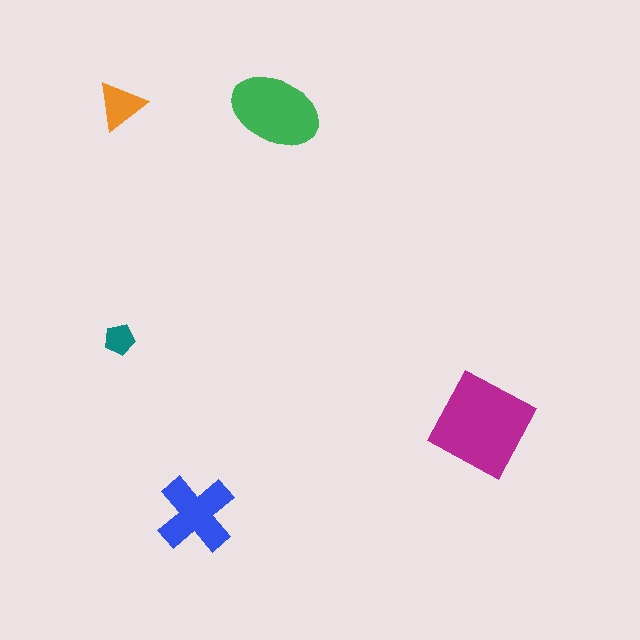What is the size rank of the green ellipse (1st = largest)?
2nd.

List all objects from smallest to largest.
The teal pentagon, the orange triangle, the blue cross, the green ellipse, the magenta diamond.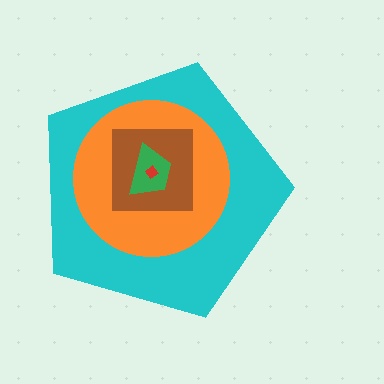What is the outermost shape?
The cyan pentagon.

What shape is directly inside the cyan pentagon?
The orange circle.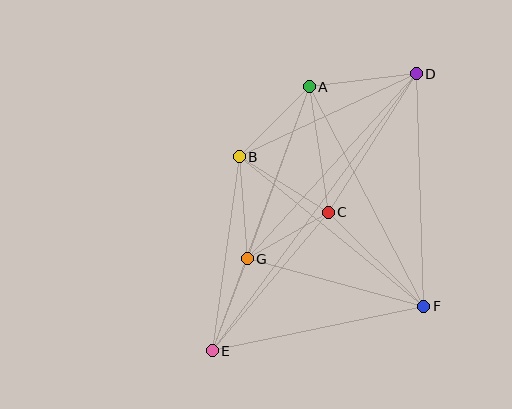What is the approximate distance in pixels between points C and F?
The distance between C and F is approximately 134 pixels.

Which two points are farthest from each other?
Points D and E are farthest from each other.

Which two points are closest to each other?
Points C and G are closest to each other.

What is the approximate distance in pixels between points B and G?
The distance between B and G is approximately 103 pixels.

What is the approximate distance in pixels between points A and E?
The distance between A and E is approximately 281 pixels.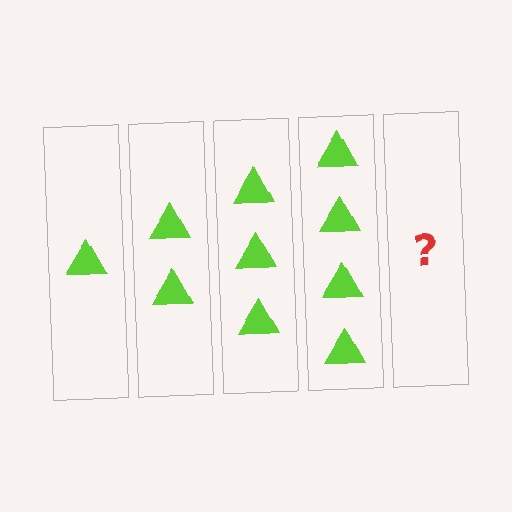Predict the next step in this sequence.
The next step is 5 triangles.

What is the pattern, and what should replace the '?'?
The pattern is that each step adds one more triangle. The '?' should be 5 triangles.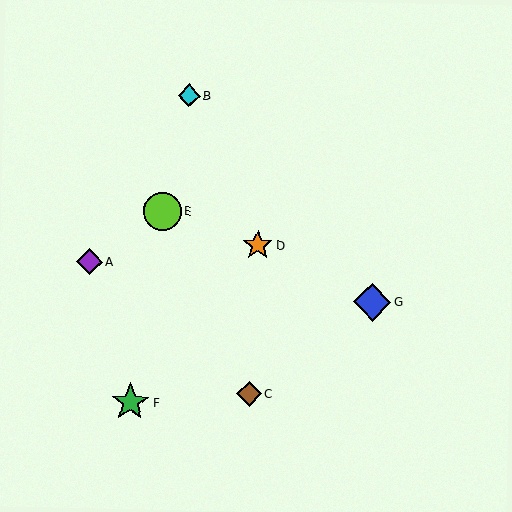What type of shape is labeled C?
Shape C is a brown diamond.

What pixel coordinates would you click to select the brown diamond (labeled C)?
Click at (249, 394) to select the brown diamond C.